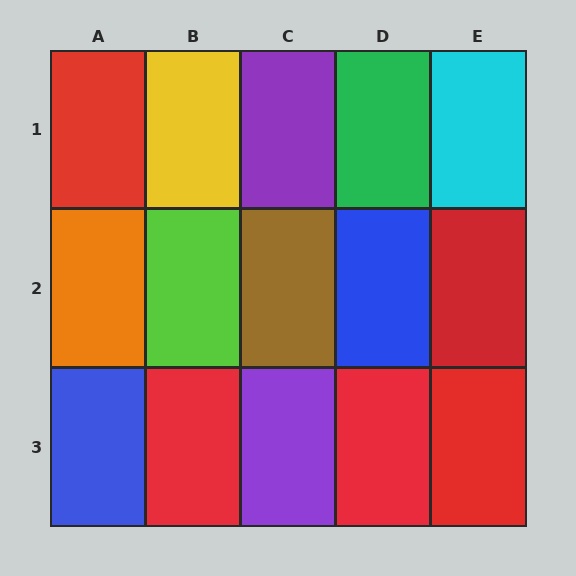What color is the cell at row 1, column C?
Purple.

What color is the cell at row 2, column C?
Brown.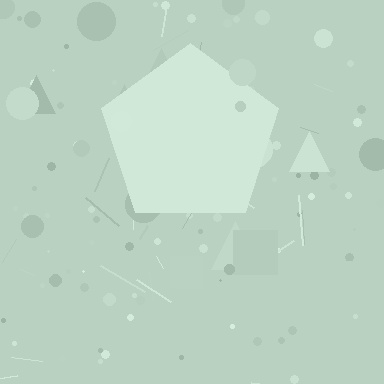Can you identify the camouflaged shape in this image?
The camouflaged shape is a pentagon.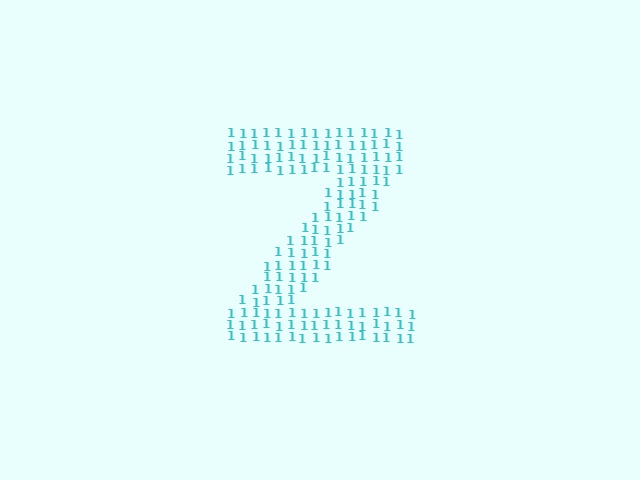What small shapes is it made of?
It is made of small digit 1's.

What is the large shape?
The large shape is the letter Z.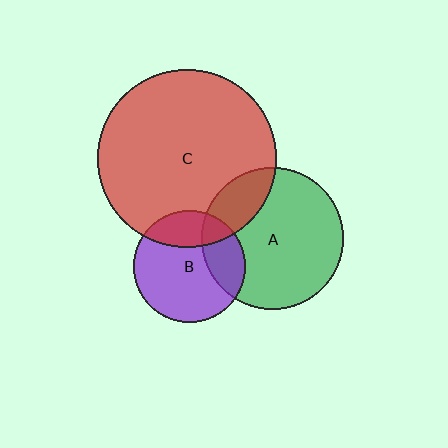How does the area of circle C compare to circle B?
Approximately 2.6 times.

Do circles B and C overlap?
Yes.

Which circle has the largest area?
Circle C (red).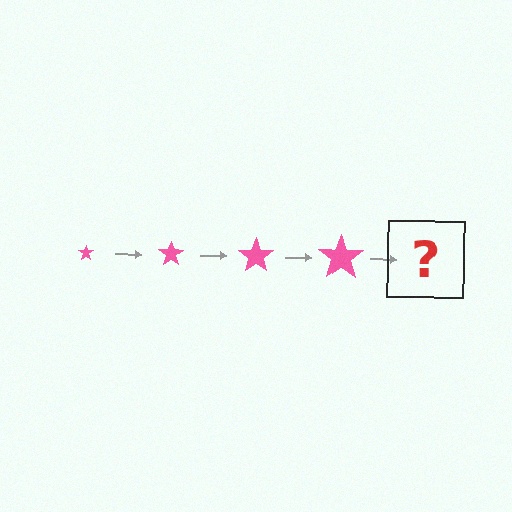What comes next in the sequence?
The next element should be a pink star, larger than the previous one.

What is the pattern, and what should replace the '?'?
The pattern is that the star gets progressively larger each step. The '?' should be a pink star, larger than the previous one.